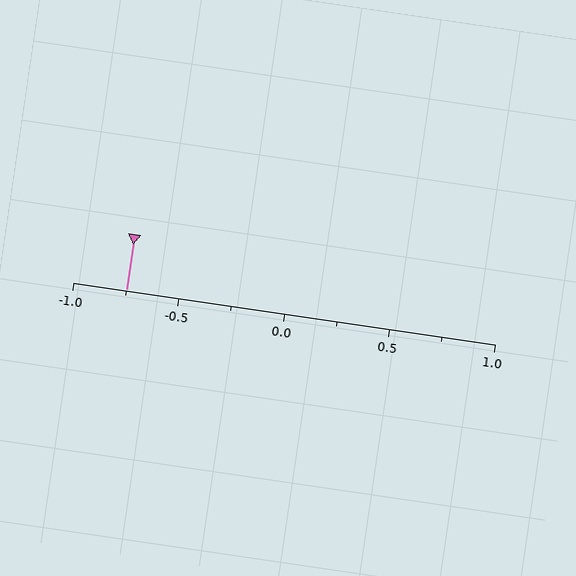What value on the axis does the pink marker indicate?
The marker indicates approximately -0.75.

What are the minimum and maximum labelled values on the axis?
The axis runs from -1.0 to 1.0.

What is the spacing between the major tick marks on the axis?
The major ticks are spaced 0.5 apart.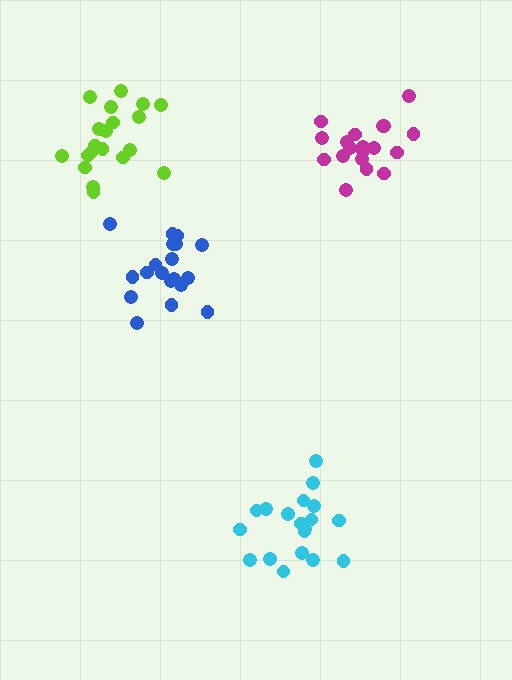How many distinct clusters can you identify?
There are 4 distinct clusters.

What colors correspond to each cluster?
The clusters are colored: magenta, cyan, blue, lime.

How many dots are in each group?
Group 1: 19 dots, Group 2: 19 dots, Group 3: 19 dots, Group 4: 20 dots (77 total).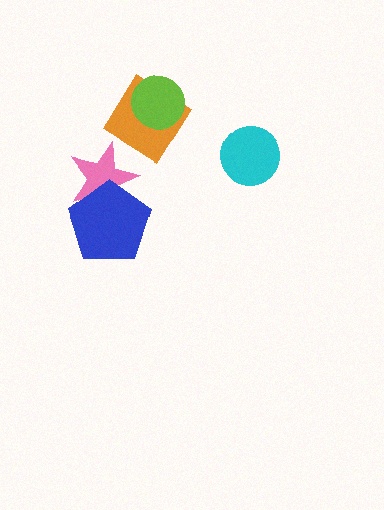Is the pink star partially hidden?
Yes, it is partially covered by another shape.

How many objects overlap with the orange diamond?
2 objects overlap with the orange diamond.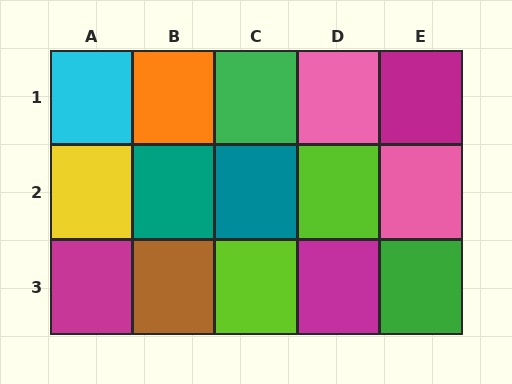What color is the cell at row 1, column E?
Magenta.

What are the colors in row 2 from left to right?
Yellow, teal, teal, lime, pink.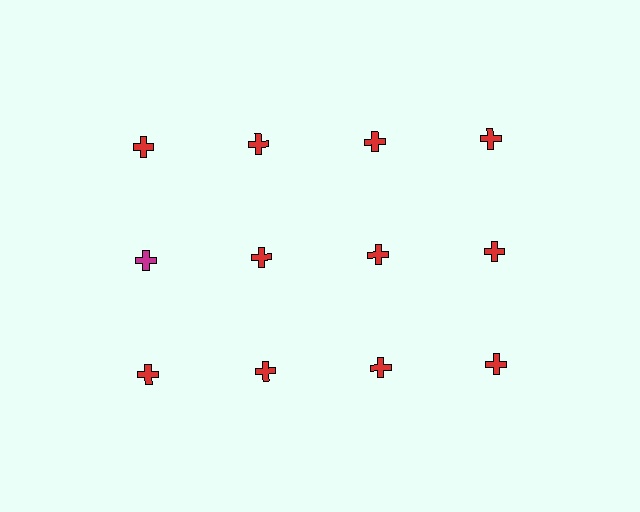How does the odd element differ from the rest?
It has a different color: magenta instead of red.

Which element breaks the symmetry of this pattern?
The magenta cross in the second row, leftmost column breaks the symmetry. All other shapes are red crosses.